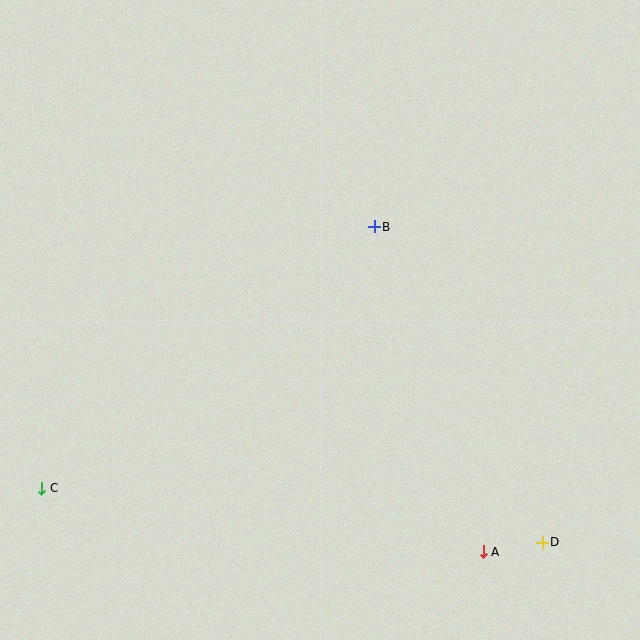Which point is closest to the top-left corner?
Point B is closest to the top-left corner.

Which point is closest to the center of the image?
Point B at (374, 227) is closest to the center.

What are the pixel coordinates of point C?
Point C is at (42, 488).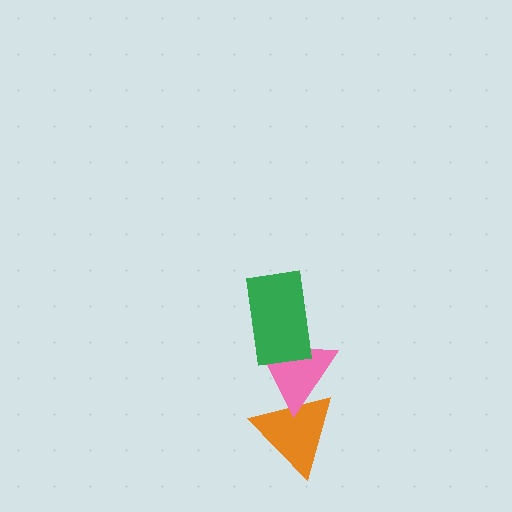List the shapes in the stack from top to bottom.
From top to bottom: the green rectangle, the pink triangle, the orange triangle.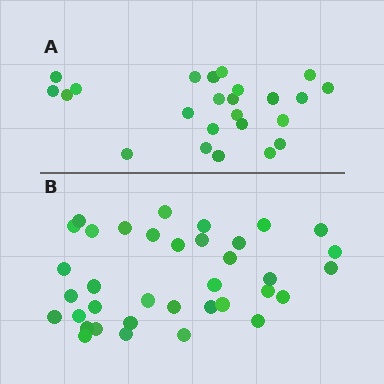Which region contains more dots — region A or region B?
Region B (the bottom region) has more dots.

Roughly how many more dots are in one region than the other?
Region B has roughly 12 or so more dots than region A.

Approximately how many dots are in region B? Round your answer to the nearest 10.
About 40 dots. (The exact count is 36, which rounds to 40.)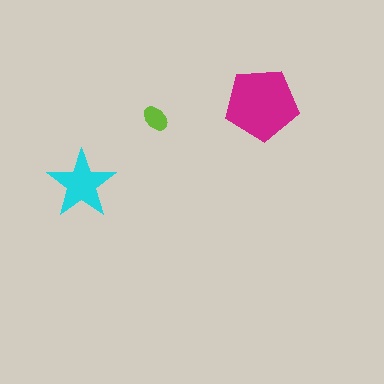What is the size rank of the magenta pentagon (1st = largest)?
1st.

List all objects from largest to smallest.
The magenta pentagon, the cyan star, the lime ellipse.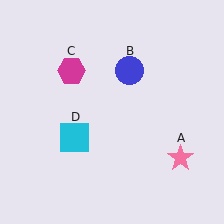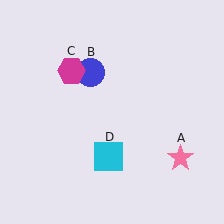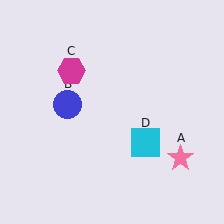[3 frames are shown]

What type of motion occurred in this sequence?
The blue circle (object B), cyan square (object D) rotated counterclockwise around the center of the scene.